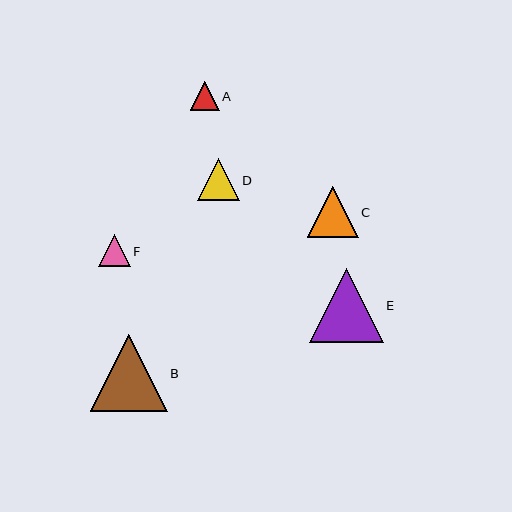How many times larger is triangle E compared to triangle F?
Triangle E is approximately 2.3 times the size of triangle F.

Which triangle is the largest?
Triangle B is the largest with a size of approximately 77 pixels.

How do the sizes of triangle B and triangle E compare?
Triangle B and triangle E are approximately the same size.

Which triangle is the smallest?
Triangle A is the smallest with a size of approximately 29 pixels.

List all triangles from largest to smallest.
From largest to smallest: B, E, C, D, F, A.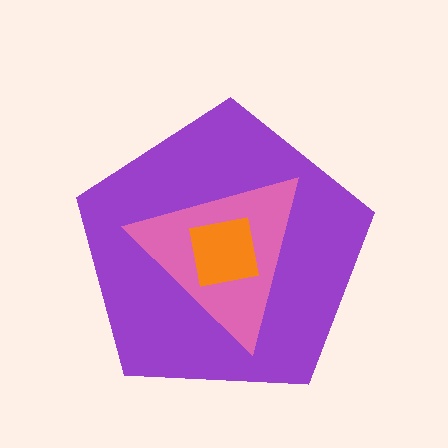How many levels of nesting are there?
3.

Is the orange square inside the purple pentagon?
Yes.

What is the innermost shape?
The orange square.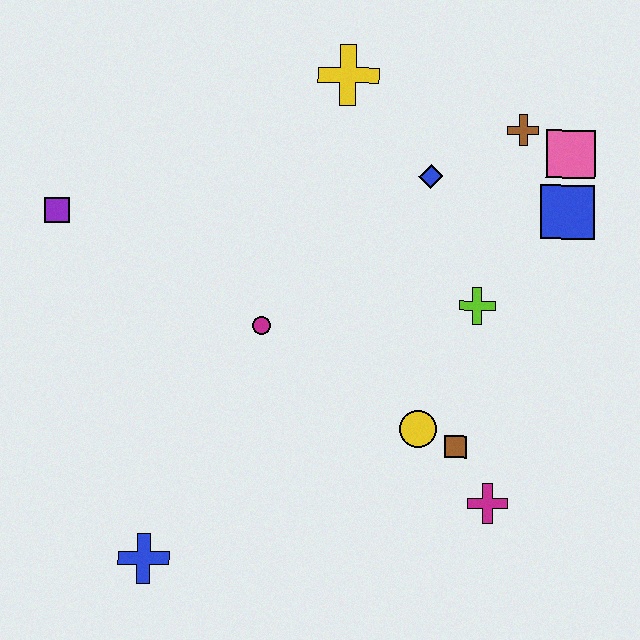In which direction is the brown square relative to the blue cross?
The brown square is to the right of the blue cross.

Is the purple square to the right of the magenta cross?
No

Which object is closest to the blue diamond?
The brown cross is closest to the blue diamond.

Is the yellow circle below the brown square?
No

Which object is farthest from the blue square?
The blue cross is farthest from the blue square.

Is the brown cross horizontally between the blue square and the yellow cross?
Yes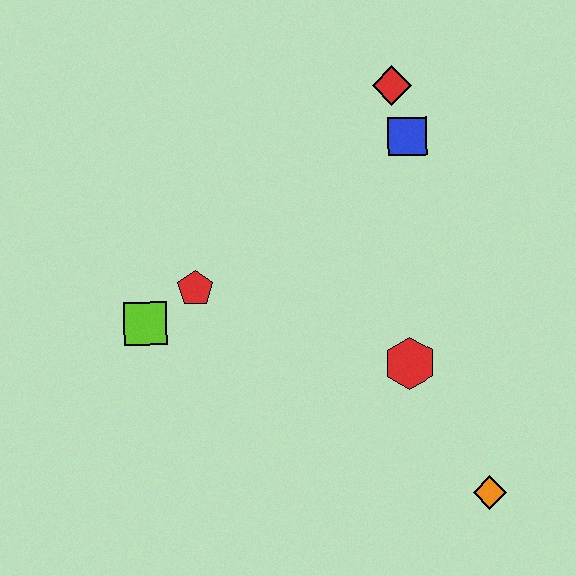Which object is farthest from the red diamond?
The orange diamond is farthest from the red diamond.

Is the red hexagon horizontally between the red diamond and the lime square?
No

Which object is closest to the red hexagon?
The orange diamond is closest to the red hexagon.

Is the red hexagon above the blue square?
No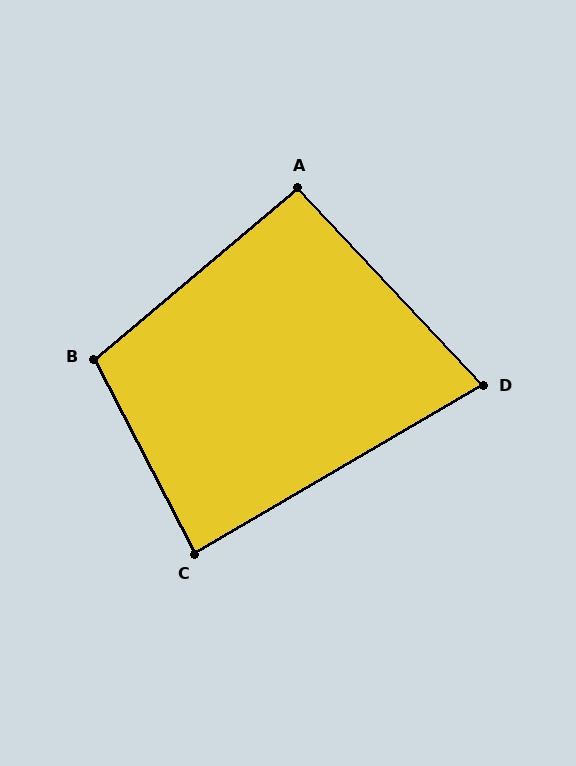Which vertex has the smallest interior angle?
D, at approximately 77 degrees.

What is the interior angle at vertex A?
Approximately 93 degrees (approximately right).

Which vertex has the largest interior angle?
B, at approximately 103 degrees.